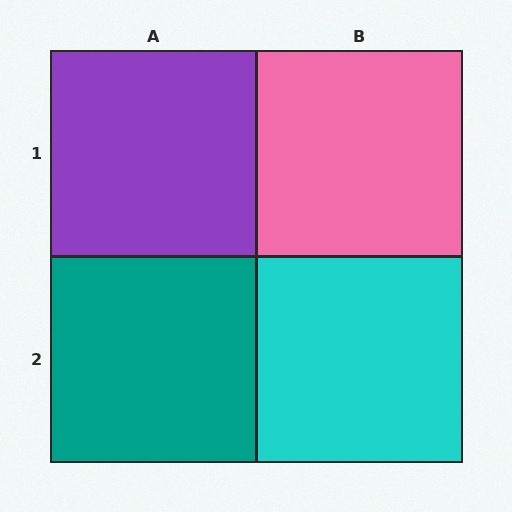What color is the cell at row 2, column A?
Teal.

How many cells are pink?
1 cell is pink.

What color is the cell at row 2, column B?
Cyan.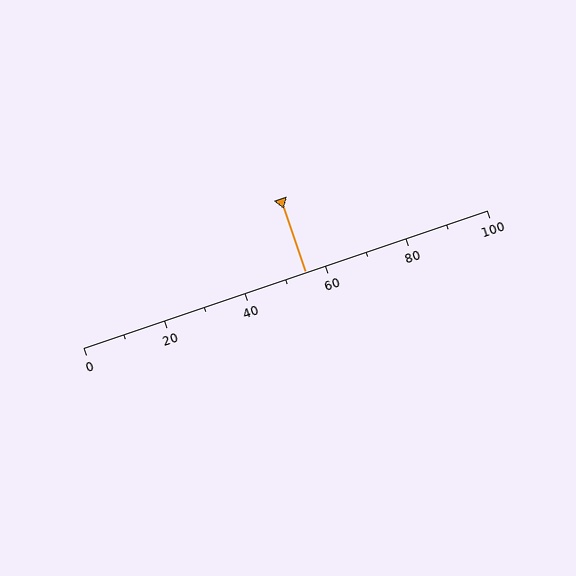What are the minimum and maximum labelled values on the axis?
The axis runs from 0 to 100.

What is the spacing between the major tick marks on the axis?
The major ticks are spaced 20 apart.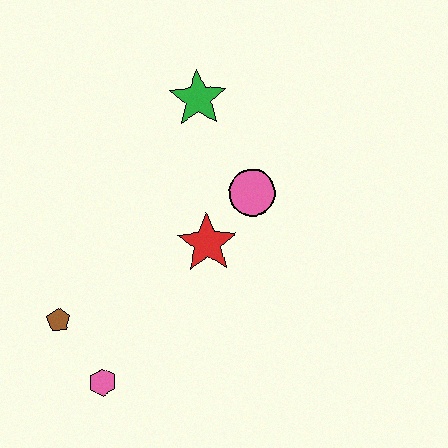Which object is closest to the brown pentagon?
The pink hexagon is closest to the brown pentagon.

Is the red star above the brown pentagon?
Yes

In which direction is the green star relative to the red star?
The green star is above the red star.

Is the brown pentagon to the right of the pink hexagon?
No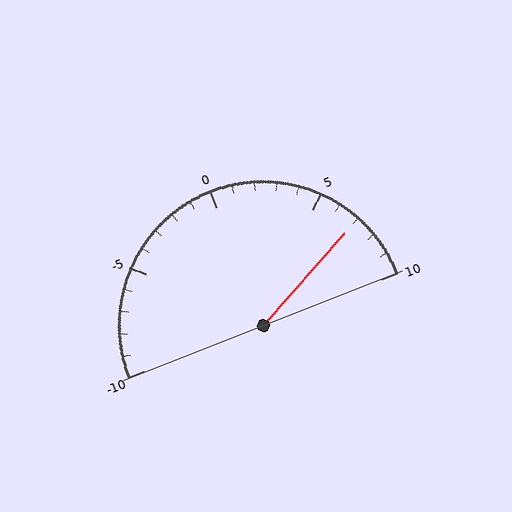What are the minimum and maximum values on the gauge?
The gauge ranges from -10 to 10.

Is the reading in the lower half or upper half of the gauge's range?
The reading is in the upper half of the range (-10 to 10).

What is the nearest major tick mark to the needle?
The nearest major tick mark is 5.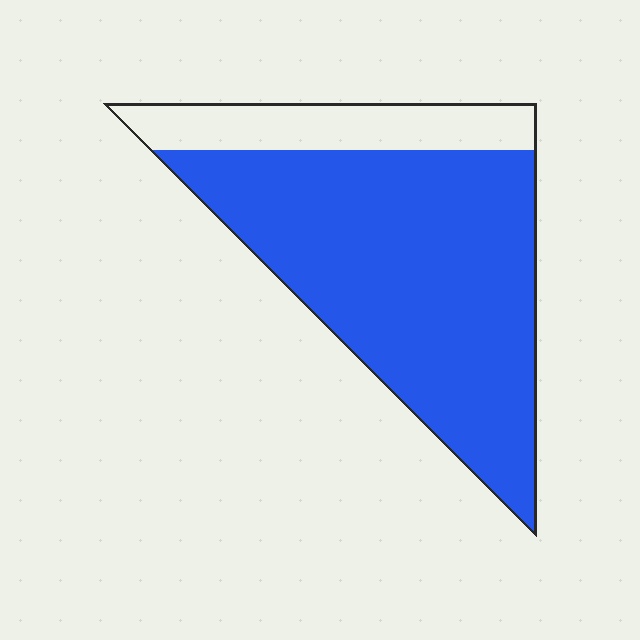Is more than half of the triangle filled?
Yes.